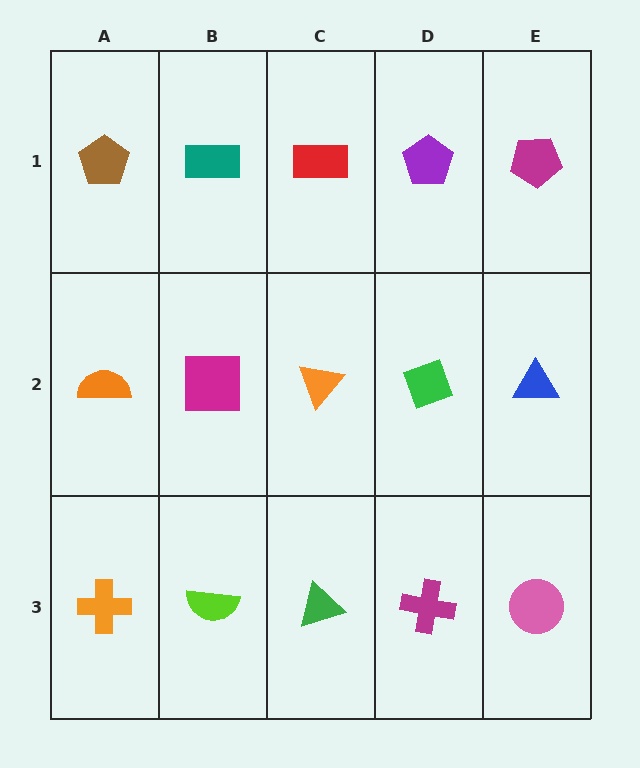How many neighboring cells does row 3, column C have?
3.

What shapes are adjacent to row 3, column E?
A blue triangle (row 2, column E), a magenta cross (row 3, column D).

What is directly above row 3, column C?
An orange triangle.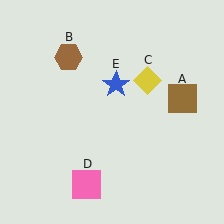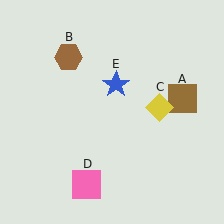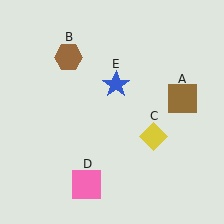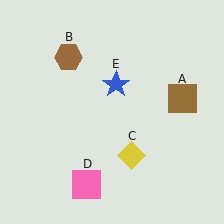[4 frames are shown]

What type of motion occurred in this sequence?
The yellow diamond (object C) rotated clockwise around the center of the scene.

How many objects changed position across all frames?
1 object changed position: yellow diamond (object C).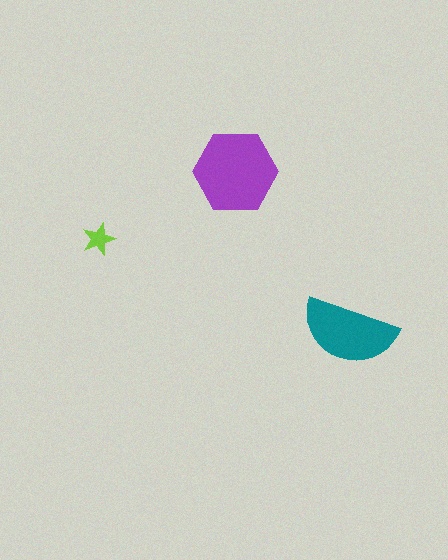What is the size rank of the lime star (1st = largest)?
3rd.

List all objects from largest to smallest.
The purple hexagon, the teal semicircle, the lime star.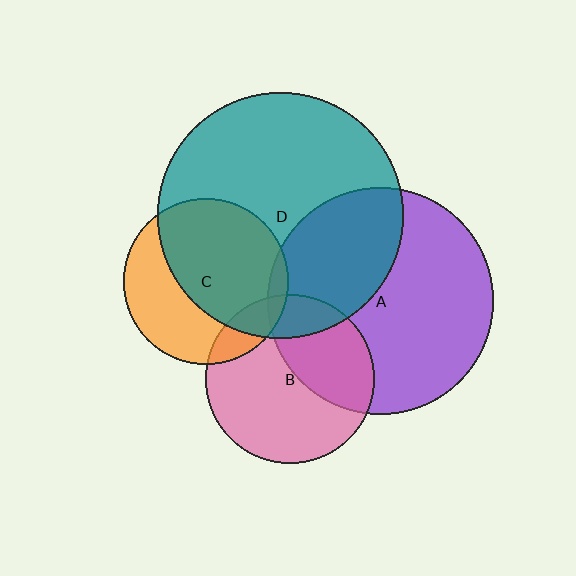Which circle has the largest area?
Circle D (teal).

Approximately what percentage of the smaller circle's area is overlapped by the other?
Approximately 15%.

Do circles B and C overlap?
Yes.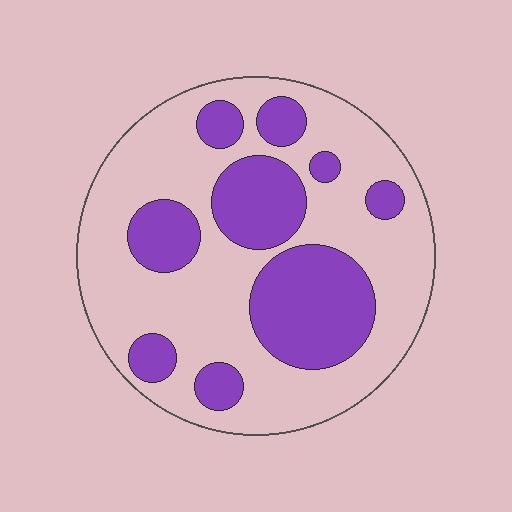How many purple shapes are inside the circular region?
9.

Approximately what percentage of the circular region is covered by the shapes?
Approximately 35%.